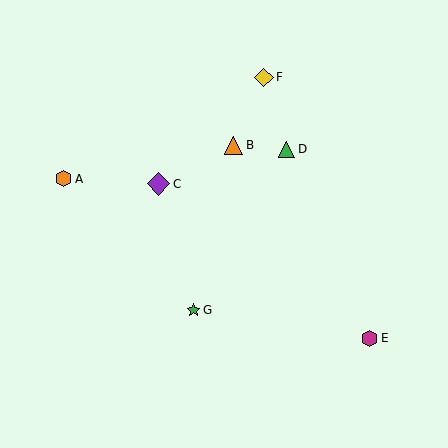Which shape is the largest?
The purple diamond (labeled C) is the largest.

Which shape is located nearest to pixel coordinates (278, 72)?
The yellow diamond (labeled F) at (264, 77) is nearest to that location.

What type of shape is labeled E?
Shape E is a magenta hexagon.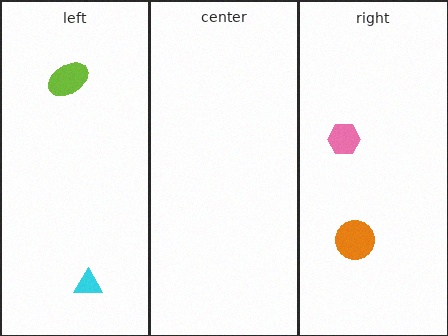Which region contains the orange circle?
The right region.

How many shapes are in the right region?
2.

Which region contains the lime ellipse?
The left region.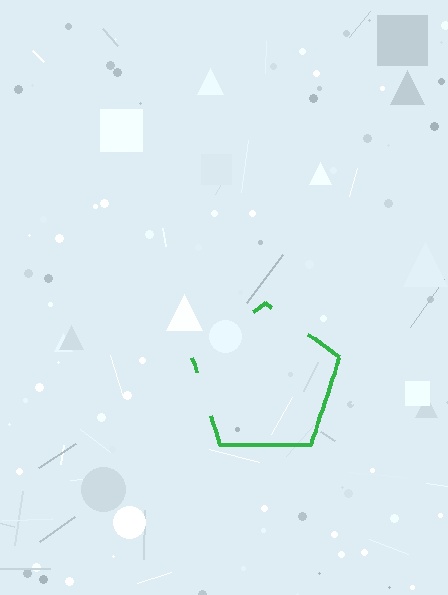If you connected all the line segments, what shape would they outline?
They would outline a pentagon.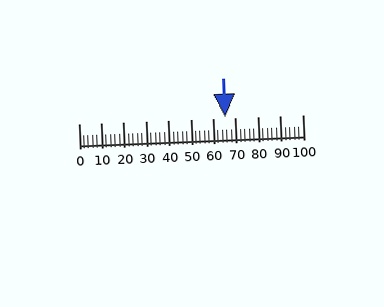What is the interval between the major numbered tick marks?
The major tick marks are spaced 10 units apart.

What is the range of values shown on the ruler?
The ruler shows values from 0 to 100.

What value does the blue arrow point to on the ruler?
The blue arrow points to approximately 66.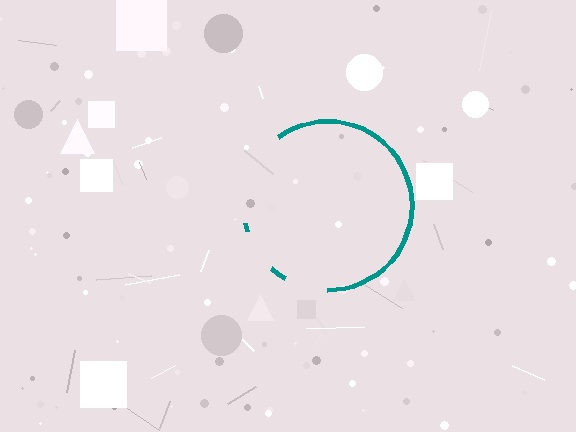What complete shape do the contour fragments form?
The contour fragments form a circle.